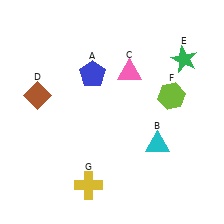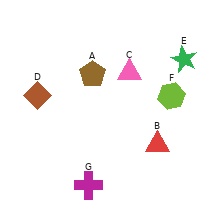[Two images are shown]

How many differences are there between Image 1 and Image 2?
There are 3 differences between the two images.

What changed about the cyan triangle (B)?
In Image 1, B is cyan. In Image 2, it changed to red.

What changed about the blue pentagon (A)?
In Image 1, A is blue. In Image 2, it changed to brown.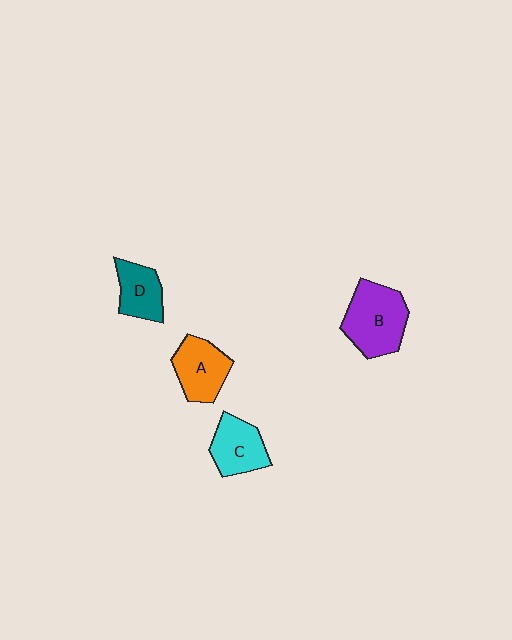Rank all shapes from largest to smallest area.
From largest to smallest: B (purple), A (orange), C (cyan), D (teal).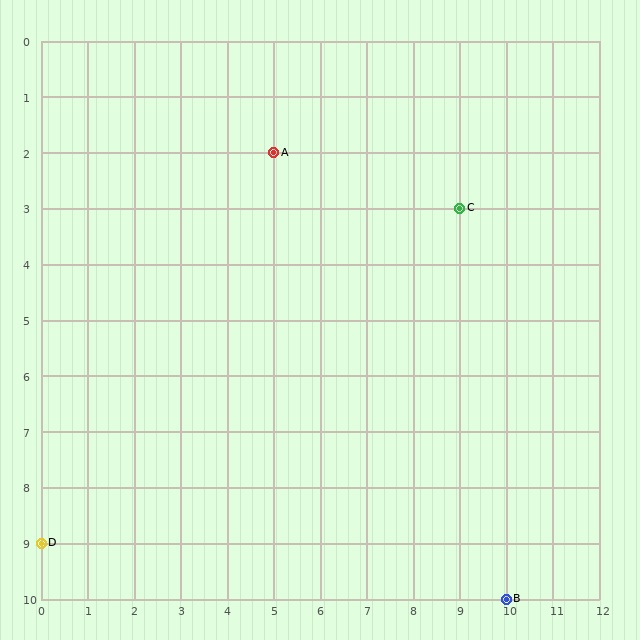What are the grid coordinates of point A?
Point A is at grid coordinates (5, 2).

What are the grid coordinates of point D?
Point D is at grid coordinates (0, 9).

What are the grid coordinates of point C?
Point C is at grid coordinates (9, 3).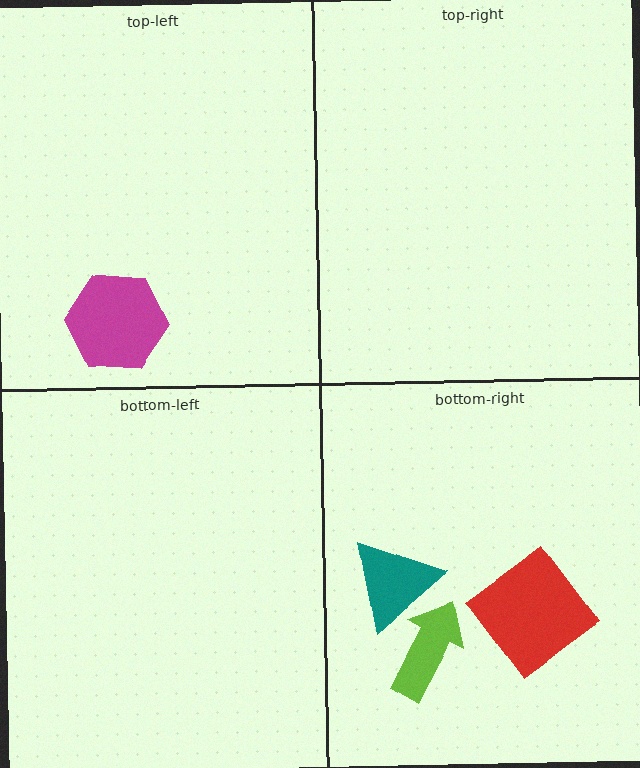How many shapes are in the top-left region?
1.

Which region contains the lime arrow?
The bottom-right region.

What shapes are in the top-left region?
The magenta hexagon.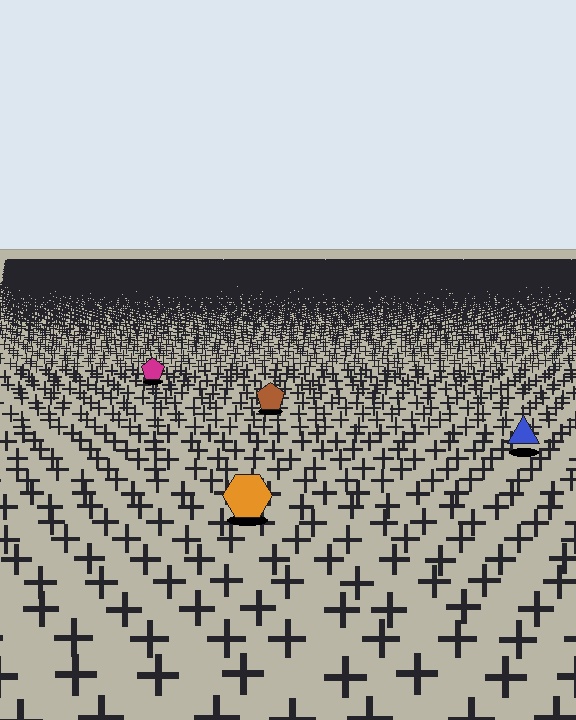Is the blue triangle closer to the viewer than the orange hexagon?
No. The orange hexagon is closer — you can tell from the texture gradient: the ground texture is coarser near it.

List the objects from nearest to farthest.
From nearest to farthest: the orange hexagon, the blue triangle, the brown pentagon, the magenta pentagon.